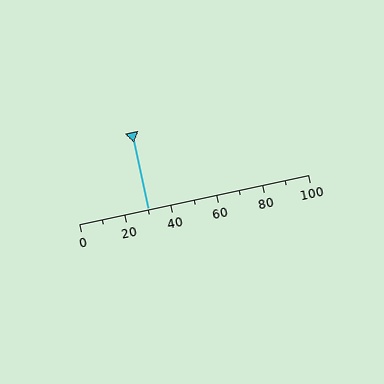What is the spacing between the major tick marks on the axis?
The major ticks are spaced 20 apart.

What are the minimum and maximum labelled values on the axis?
The axis runs from 0 to 100.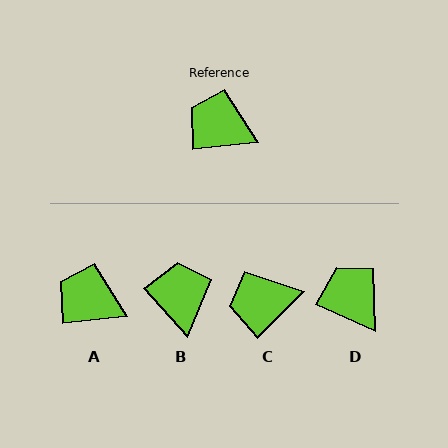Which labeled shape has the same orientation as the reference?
A.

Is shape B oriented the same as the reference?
No, it is off by about 54 degrees.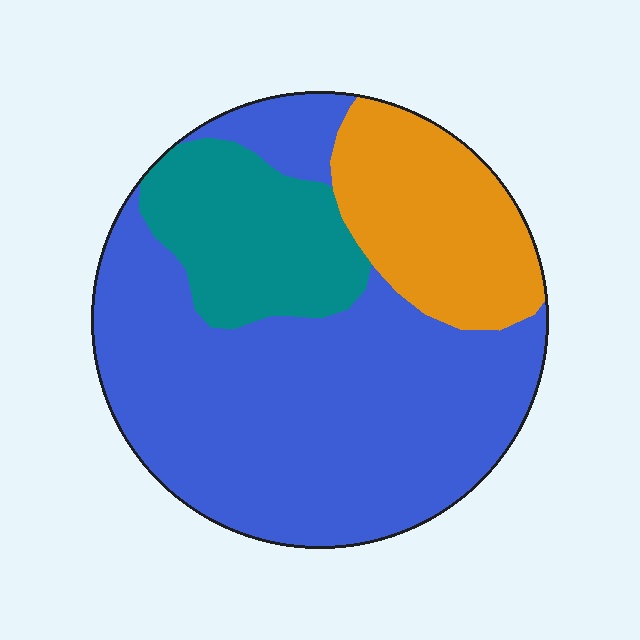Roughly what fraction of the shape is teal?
Teal takes up about one sixth (1/6) of the shape.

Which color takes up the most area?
Blue, at roughly 60%.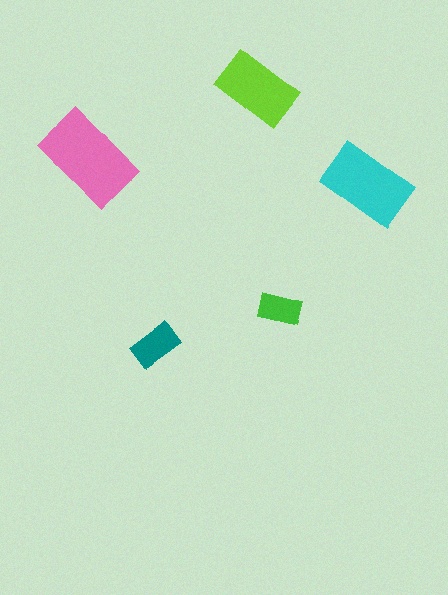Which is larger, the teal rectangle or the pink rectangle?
The pink one.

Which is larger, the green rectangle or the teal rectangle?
The teal one.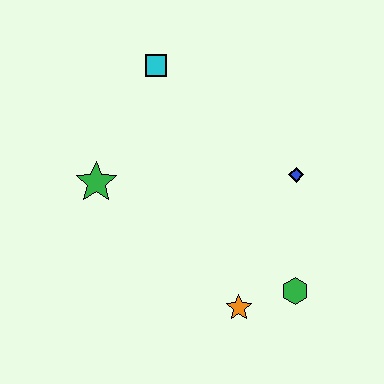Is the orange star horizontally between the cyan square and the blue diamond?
Yes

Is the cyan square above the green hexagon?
Yes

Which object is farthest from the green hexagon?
The cyan square is farthest from the green hexagon.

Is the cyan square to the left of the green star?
No